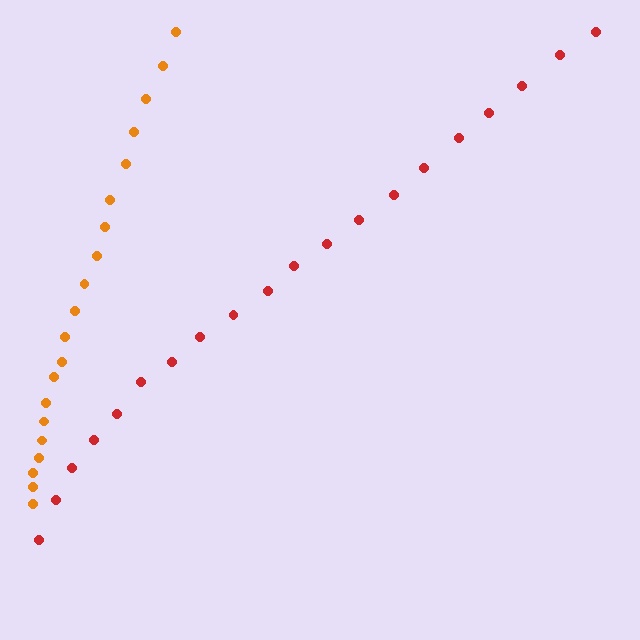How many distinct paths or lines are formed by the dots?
There are 2 distinct paths.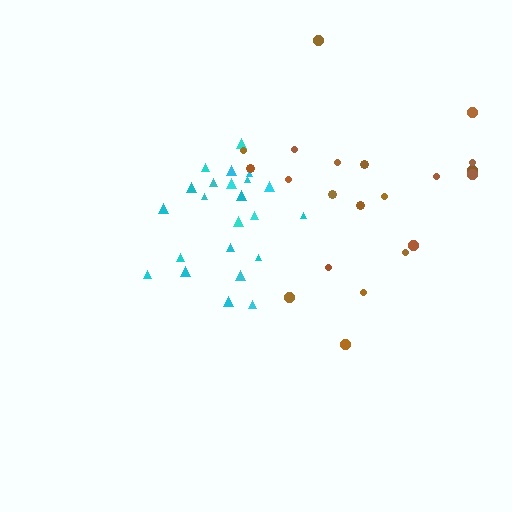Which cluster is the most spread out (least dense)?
Brown.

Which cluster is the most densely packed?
Cyan.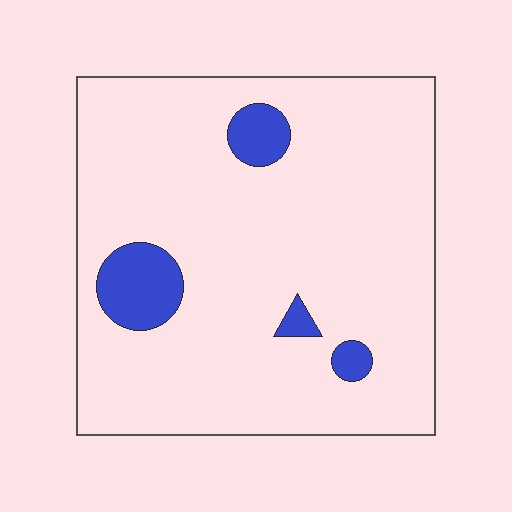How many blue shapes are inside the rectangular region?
4.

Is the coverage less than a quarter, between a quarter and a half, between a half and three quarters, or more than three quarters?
Less than a quarter.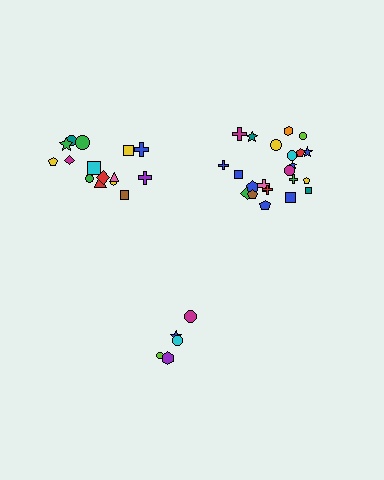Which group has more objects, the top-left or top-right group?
The top-right group.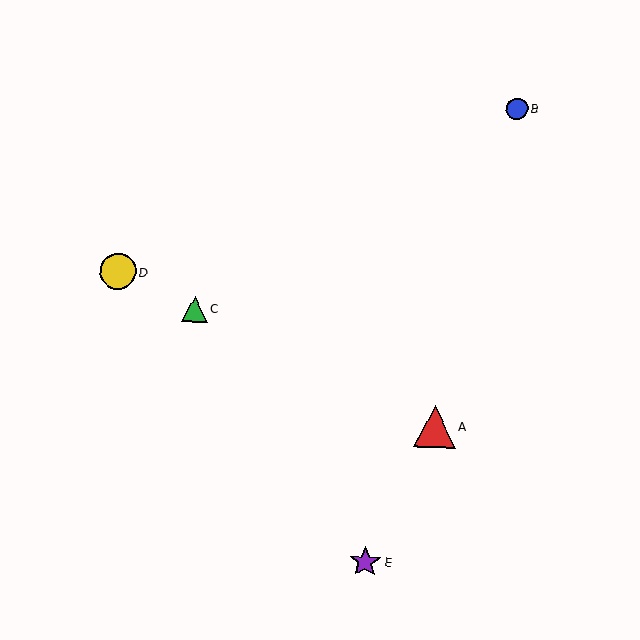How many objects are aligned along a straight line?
3 objects (A, C, D) are aligned along a straight line.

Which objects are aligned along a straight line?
Objects A, C, D are aligned along a straight line.